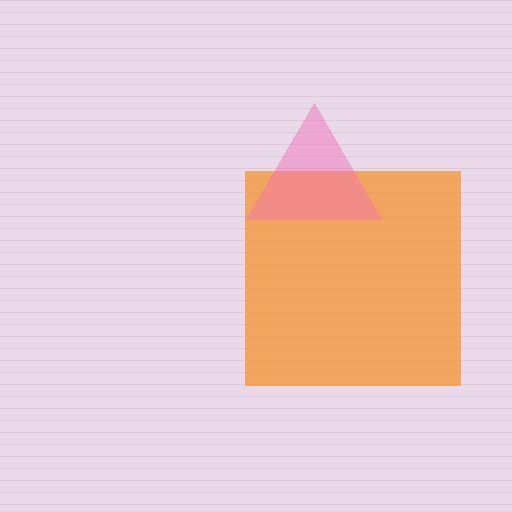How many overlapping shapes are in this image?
There are 2 overlapping shapes in the image.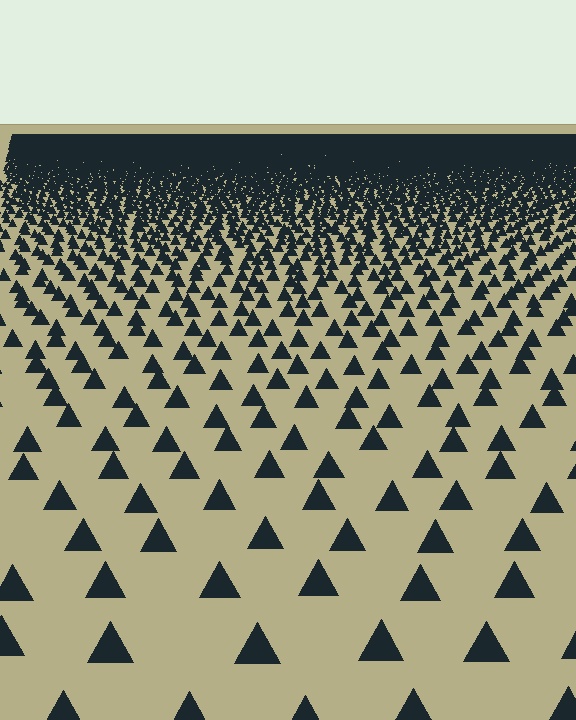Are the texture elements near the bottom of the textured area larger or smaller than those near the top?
Larger. Near the bottom, elements are closer to the viewer and appear at a bigger on-screen size.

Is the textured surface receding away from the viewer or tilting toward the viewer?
The surface is receding away from the viewer. Texture elements get smaller and denser toward the top.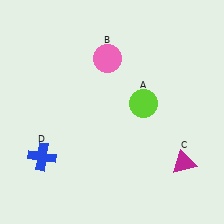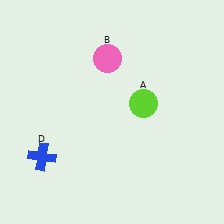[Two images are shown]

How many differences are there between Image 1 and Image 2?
There is 1 difference between the two images.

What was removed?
The magenta triangle (C) was removed in Image 2.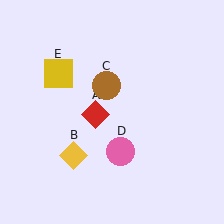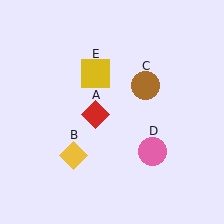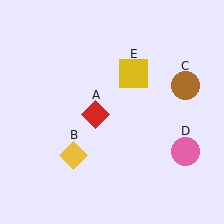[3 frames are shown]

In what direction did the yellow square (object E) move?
The yellow square (object E) moved right.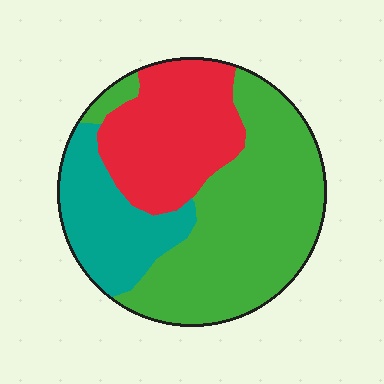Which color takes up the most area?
Green, at roughly 50%.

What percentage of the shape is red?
Red takes up about one quarter (1/4) of the shape.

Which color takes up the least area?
Teal, at roughly 20%.